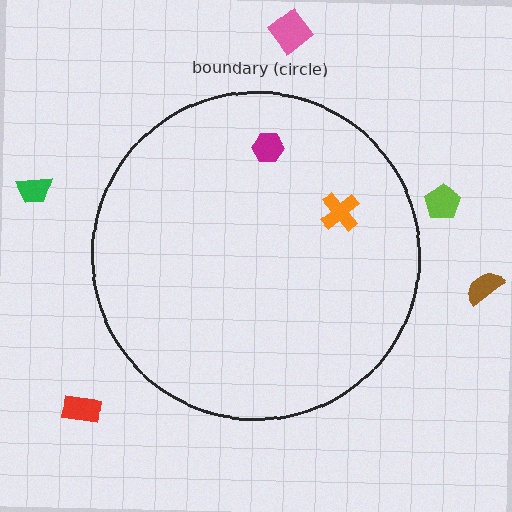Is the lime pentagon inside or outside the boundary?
Outside.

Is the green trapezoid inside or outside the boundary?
Outside.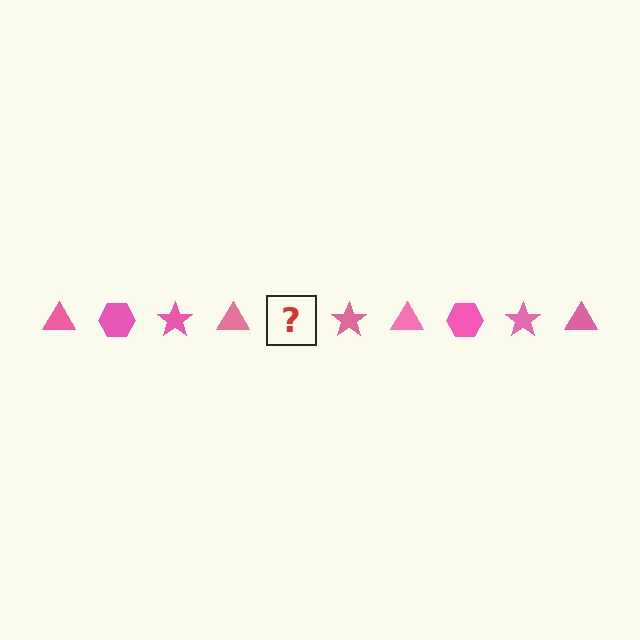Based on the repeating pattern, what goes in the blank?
The blank should be a pink hexagon.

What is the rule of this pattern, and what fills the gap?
The rule is that the pattern cycles through triangle, hexagon, star shapes in pink. The gap should be filled with a pink hexagon.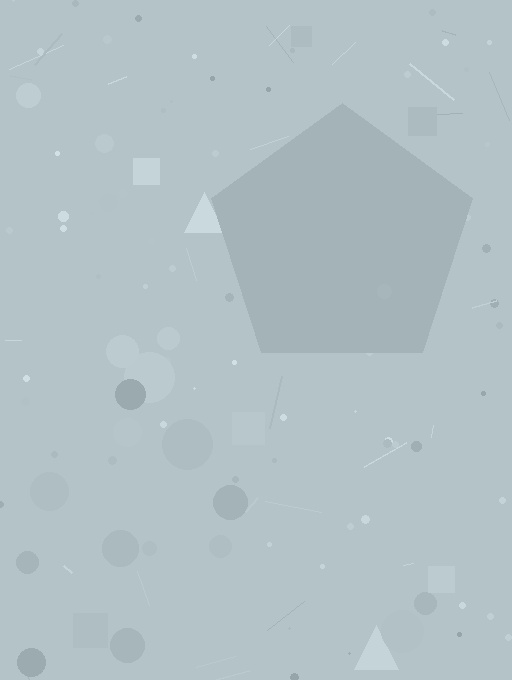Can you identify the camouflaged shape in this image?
The camouflaged shape is a pentagon.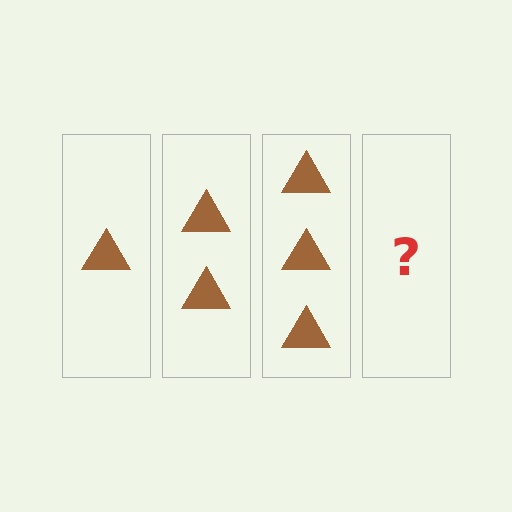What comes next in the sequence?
The next element should be 4 triangles.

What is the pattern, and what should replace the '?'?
The pattern is that each step adds one more triangle. The '?' should be 4 triangles.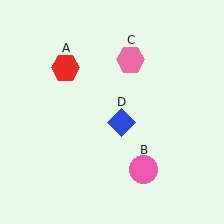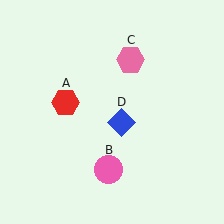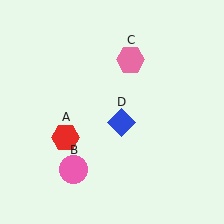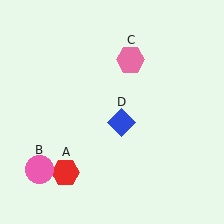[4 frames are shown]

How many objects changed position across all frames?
2 objects changed position: red hexagon (object A), pink circle (object B).